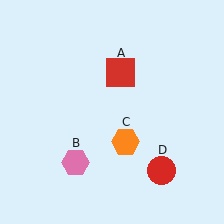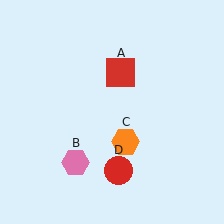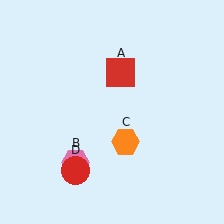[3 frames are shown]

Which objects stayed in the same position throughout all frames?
Red square (object A) and pink hexagon (object B) and orange hexagon (object C) remained stationary.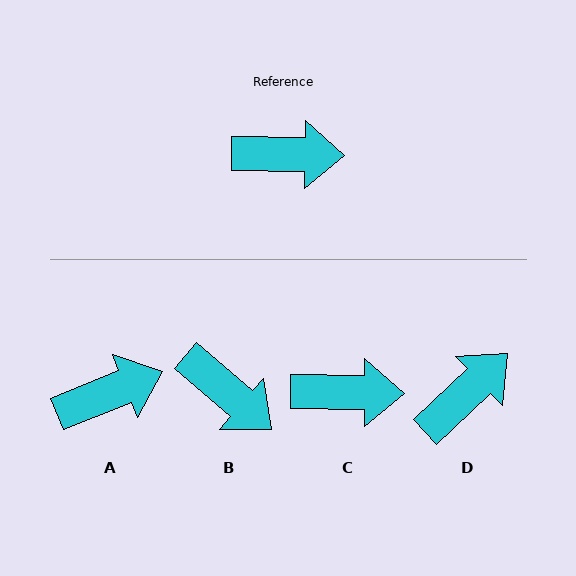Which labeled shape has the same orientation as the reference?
C.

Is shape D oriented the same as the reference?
No, it is off by about 44 degrees.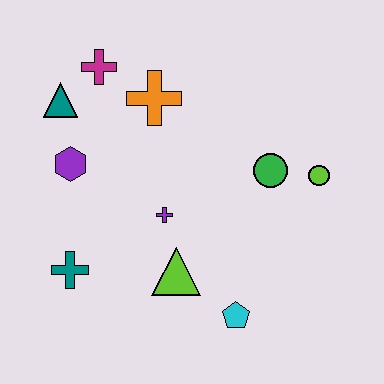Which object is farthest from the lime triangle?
The magenta cross is farthest from the lime triangle.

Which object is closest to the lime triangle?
The purple cross is closest to the lime triangle.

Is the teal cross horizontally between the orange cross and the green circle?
No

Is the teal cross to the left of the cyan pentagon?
Yes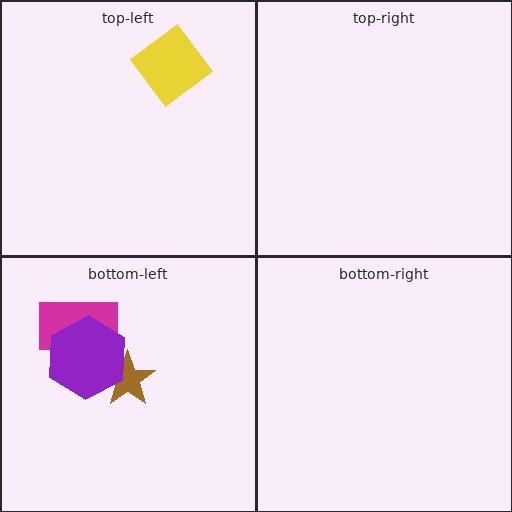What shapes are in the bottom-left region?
The brown star, the magenta rectangle, the purple hexagon.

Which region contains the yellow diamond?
The top-left region.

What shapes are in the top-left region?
The yellow diamond.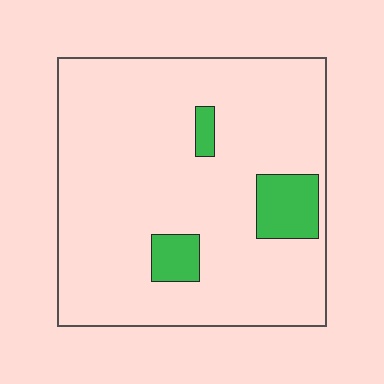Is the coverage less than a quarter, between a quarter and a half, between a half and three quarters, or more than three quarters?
Less than a quarter.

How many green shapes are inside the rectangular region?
3.